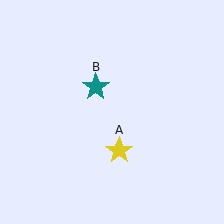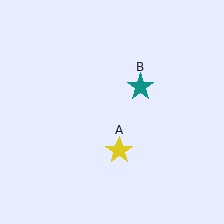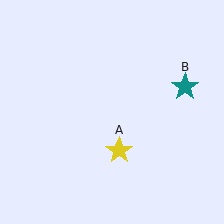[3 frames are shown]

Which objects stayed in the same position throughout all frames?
Yellow star (object A) remained stationary.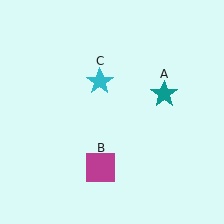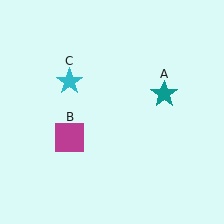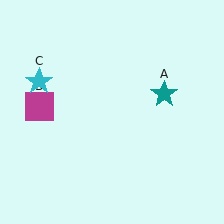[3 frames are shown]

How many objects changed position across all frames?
2 objects changed position: magenta square (object B), cyan star (object C).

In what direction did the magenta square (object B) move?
The magenta square (object B) moved up and to the left.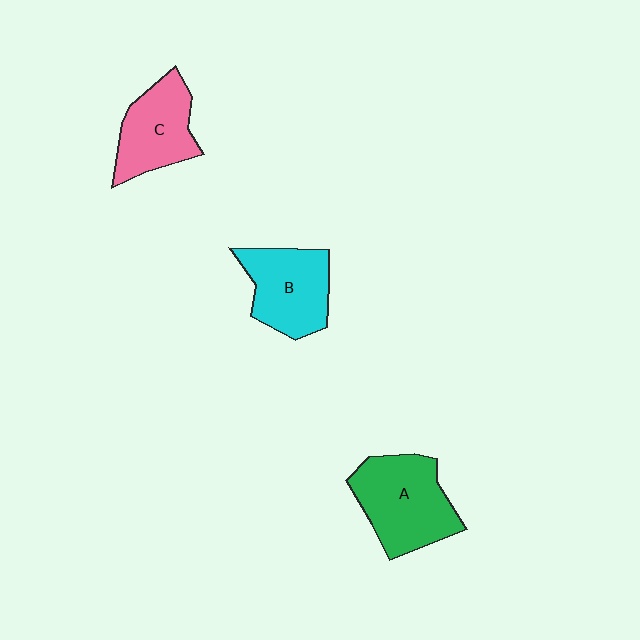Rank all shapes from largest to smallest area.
From largest to smallest: A (green), B (cyan), C (pink).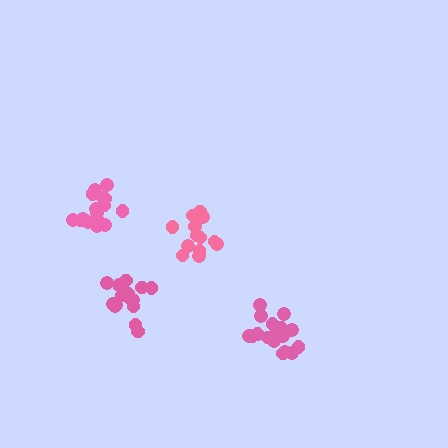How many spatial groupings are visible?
There are 4 spatial groupings.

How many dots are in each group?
Group 1: 16 dots, Group 2: 13 dots, Group 3: 18 dots, Group 4: 16 dots (63 total).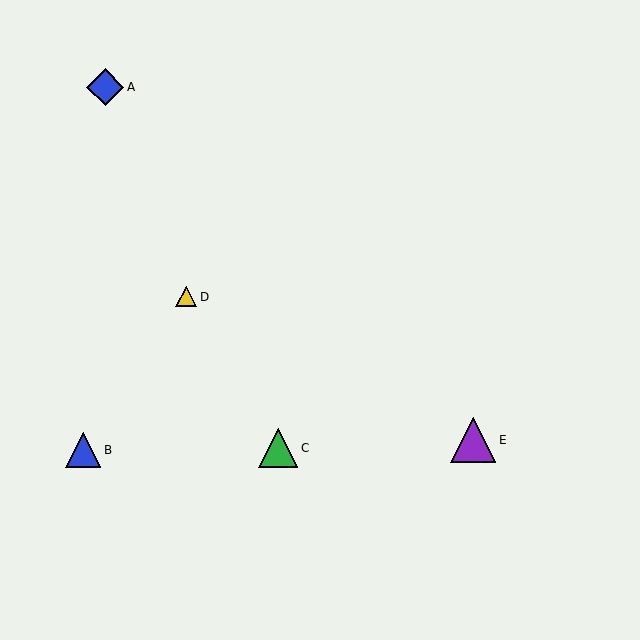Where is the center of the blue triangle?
The center of the blue triangle is at (83, 450).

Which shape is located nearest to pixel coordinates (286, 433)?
The green triangle (labeled C) at (278, 448) is nearest to that location.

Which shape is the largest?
The purple triangle (labeled E) is the largest.